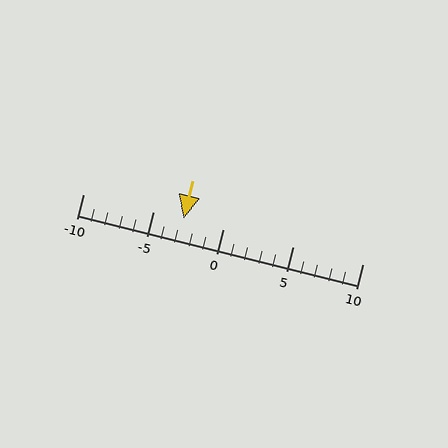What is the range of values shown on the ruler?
The ruler shows values from -10 to 10.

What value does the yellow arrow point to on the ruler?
The yellow arrow points to approximately -3.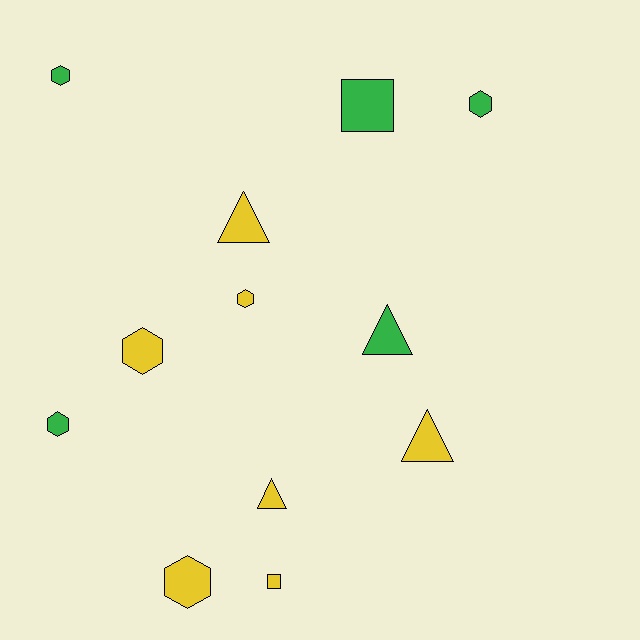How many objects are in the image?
There are 12 objects.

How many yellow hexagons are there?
There are 3 yellow hexagons.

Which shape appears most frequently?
Hexagon, with 6 objects.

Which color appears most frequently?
Yellow, with 7 objects.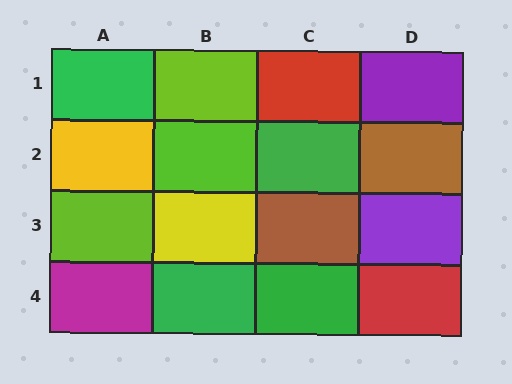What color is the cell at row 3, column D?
Purple.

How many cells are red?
2 cells are red.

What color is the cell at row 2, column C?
Green.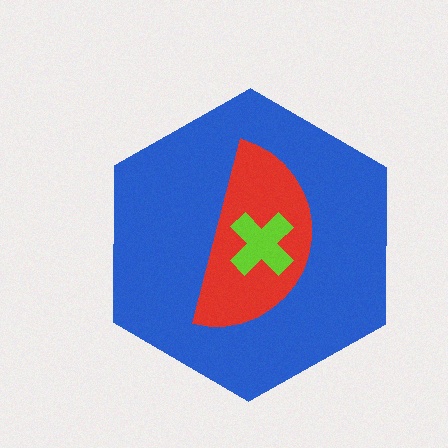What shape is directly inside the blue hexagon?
The red semicircle.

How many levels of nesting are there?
3.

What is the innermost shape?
The lime cross.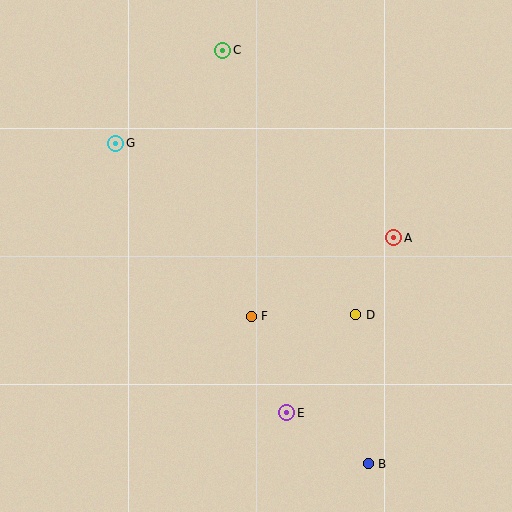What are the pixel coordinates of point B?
Point B is at (368, 464).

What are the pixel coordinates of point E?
Point E is at (287, 413).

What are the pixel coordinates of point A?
Point A is at (394, 238).